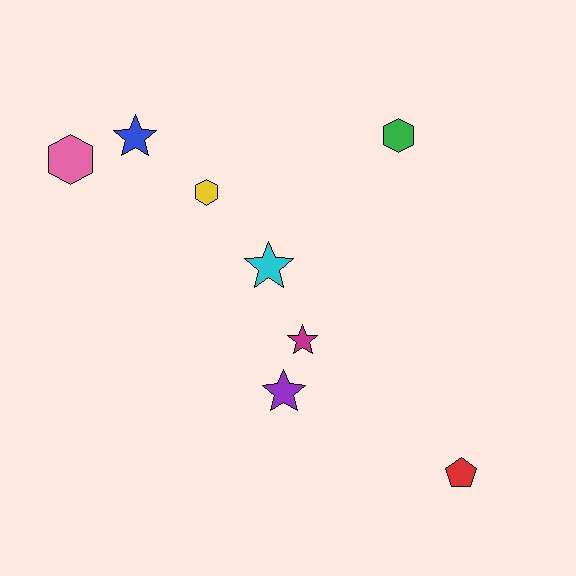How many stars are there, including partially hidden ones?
There are 4 stars.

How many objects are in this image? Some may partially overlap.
There are 8 objects.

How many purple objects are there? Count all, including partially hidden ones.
There is 1 purple object.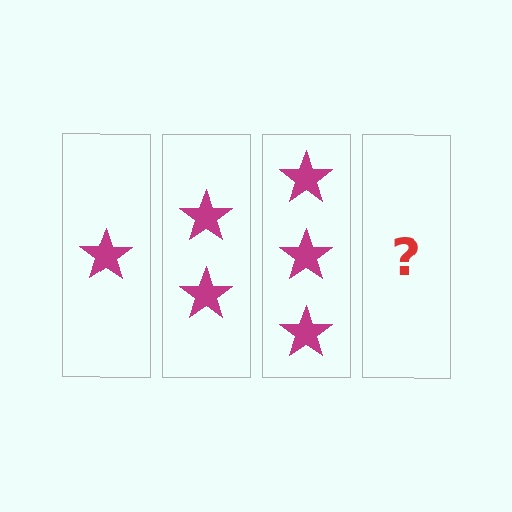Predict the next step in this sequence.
The next step is 4 stars.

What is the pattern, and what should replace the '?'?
The pattern is that each step adds one more star. The '?' should be 4 stars.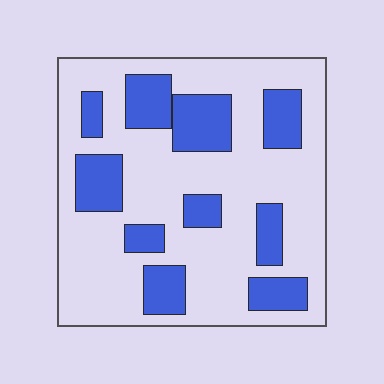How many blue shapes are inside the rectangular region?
10.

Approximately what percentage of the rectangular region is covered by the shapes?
Approximately 30%.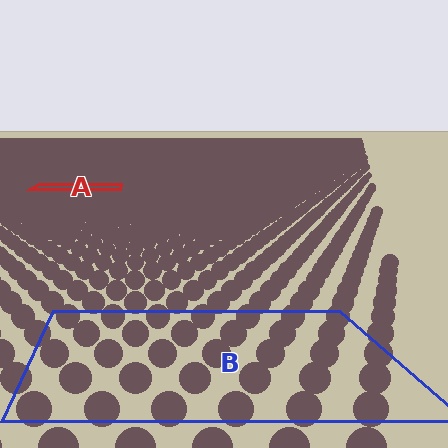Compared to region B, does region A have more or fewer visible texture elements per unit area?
Region A has more texture elements per unit area — they are packed more densely because it is farther away.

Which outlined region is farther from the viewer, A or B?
Region A is farther from the viewer — the texture elements inside it appear smaller and more densely packed.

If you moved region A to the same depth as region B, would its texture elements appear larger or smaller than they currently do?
They would appear larger. At a closer depth, the same texture elements are projected at a bigger on-screen size.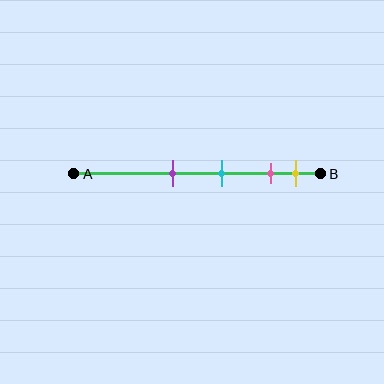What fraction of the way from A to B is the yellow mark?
The yellow mark is approximately 90% (0.9) of the way from A to B.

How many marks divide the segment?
There are 4 marks dividing the segment.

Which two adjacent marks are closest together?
The pink and yellow marks are the closest adjacent pair.